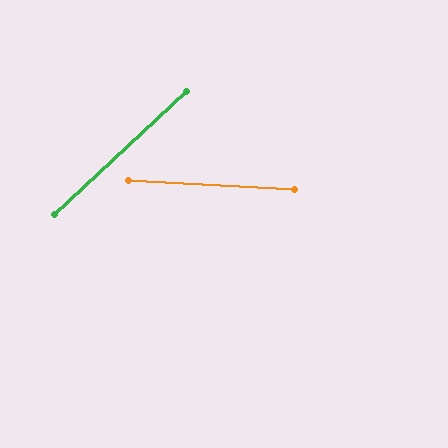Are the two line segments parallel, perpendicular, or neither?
Neither parallel nor perpendicular — they differ by about 46°.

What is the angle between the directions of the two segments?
Approximately 46 degrees.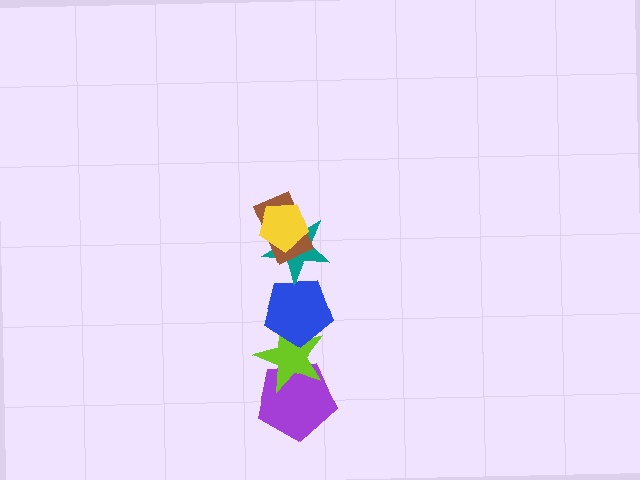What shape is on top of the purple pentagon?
The lime star is on top of the purple pentagon.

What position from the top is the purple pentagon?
The purple pentagon is 6th from the top.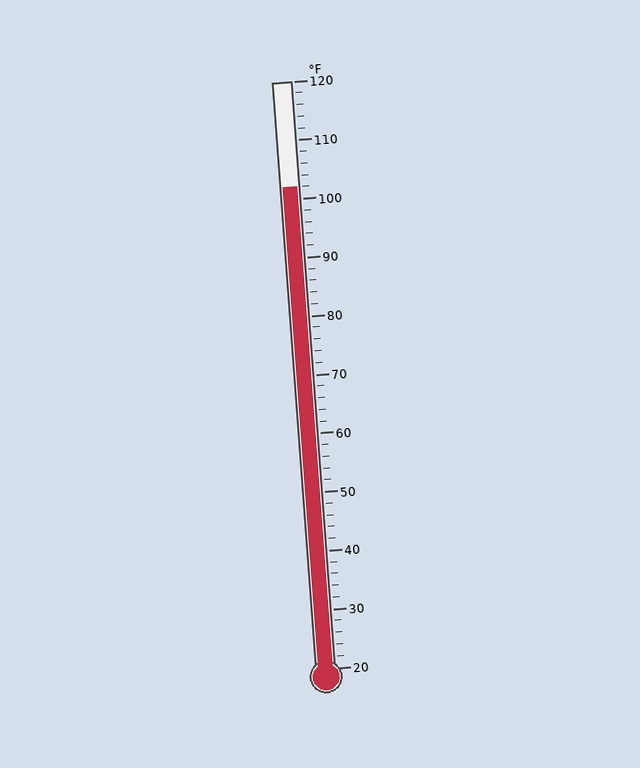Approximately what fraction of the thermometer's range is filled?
The thermometer is filled to approximately 80% of its range.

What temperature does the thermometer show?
The thermometer shows approximately 102°F.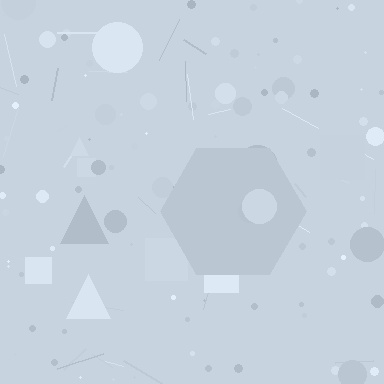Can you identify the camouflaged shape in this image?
The camouflaged shape is a hexagon.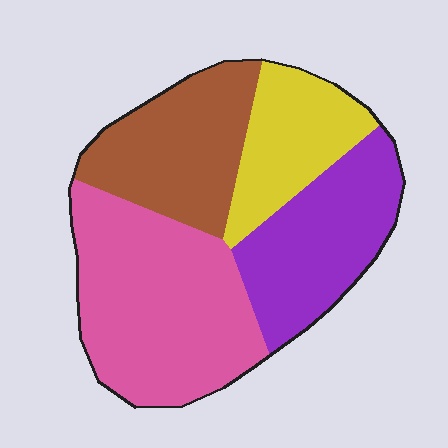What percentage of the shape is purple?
Purple takes up about one quarter (1/4) of the shape.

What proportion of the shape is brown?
Brown takes up between a sixth and a third of the shape.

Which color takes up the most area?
Pink, at roughly 35%.